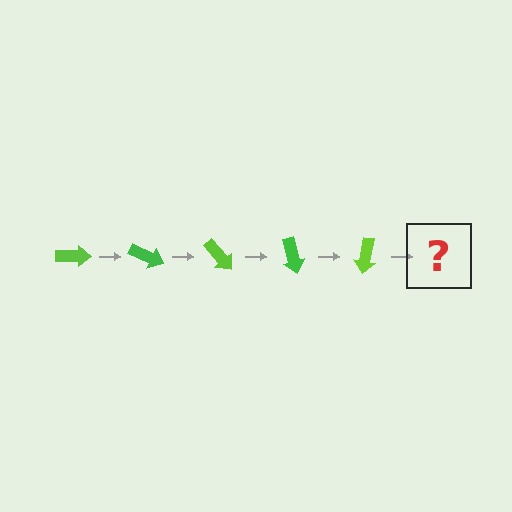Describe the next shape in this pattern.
It should be a green arrow, rotated 125 degrees from the start.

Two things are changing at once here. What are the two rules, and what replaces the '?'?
The two rules are that it rotates 25 degrees each step and the color cycles through lime and green. The '?' should be a green arrow, rotated 125 degrees from the start.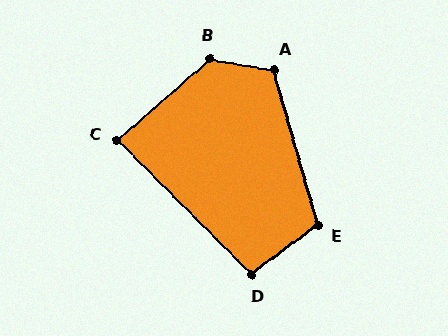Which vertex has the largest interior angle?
B, at approximately 128 degrees.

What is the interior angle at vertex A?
Approximately 116 degrees (obtuse).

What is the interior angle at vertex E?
Approximately 111 degrees (obtuse).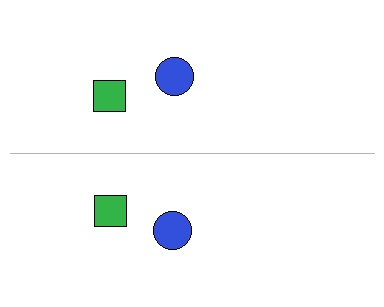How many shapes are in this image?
There are 4 shapes in this image.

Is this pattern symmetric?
Yes, this pattern has bilateral (reflection) symmetry.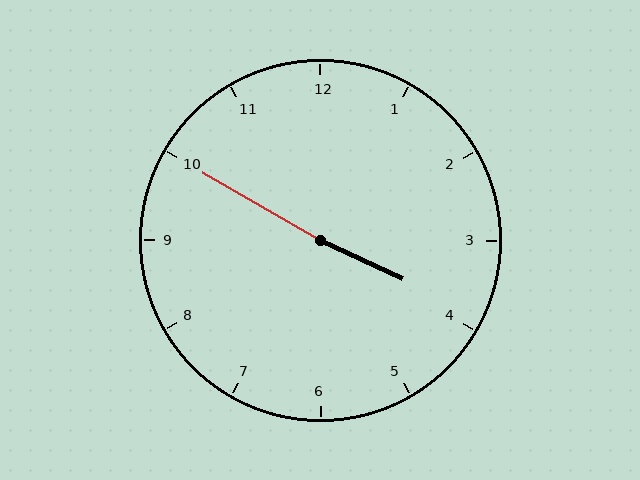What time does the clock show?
3:50.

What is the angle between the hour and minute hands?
Approximately 175 degrees.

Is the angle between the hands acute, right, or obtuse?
It is obtuse.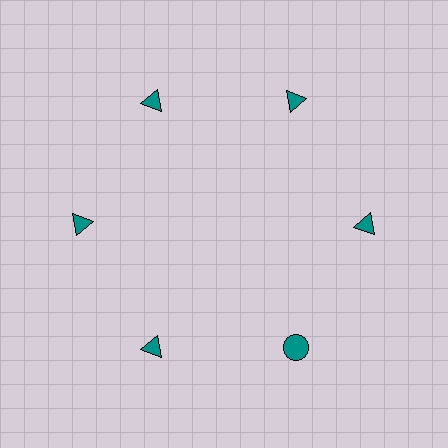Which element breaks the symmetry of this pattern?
The teal circle at roughly the 5 o'clock position breaks the symmetry. All other shapes are teal triangles.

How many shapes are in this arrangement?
There are 6 shapes arranged in a ring pattern.